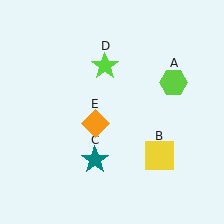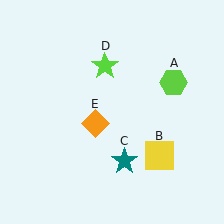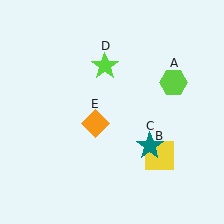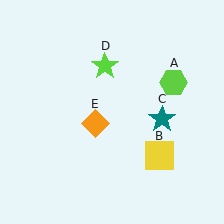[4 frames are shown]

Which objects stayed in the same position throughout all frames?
Lime hexagon (object A) and yellow square (object B) and lime star (object D) and orange diamond (object E) remained stationary.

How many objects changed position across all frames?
1 object changed position: teal star (object C).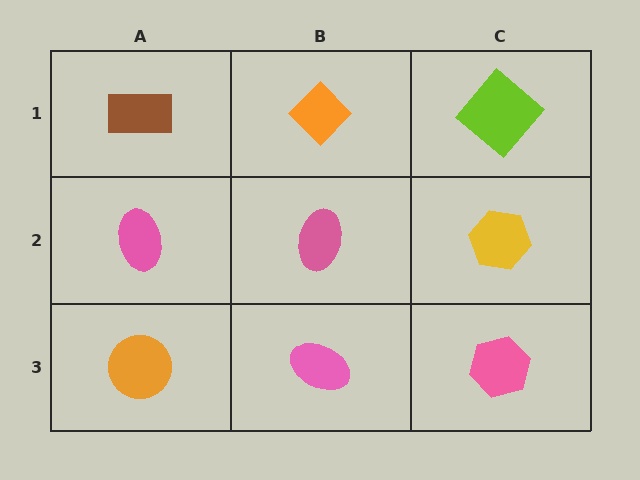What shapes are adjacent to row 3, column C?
A yellow hexagon (row 2, column C), a pink ellipse (row 3, column B).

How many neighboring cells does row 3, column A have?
2.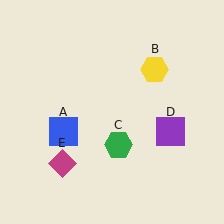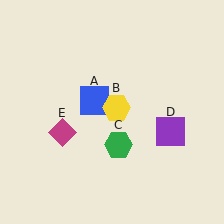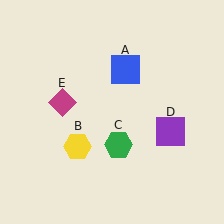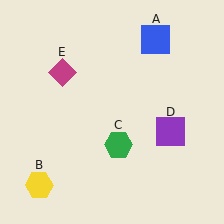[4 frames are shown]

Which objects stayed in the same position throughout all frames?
Green hexagon (object C) and purple square (object D) remained stationary.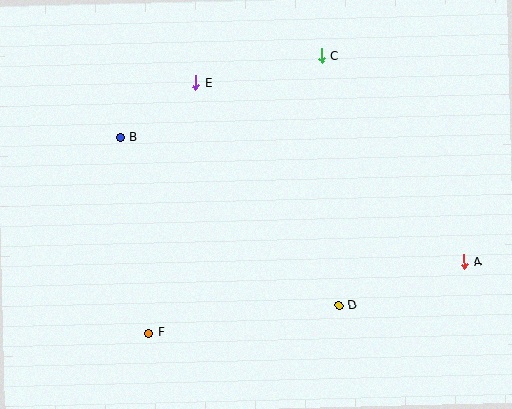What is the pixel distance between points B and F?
The distance between B and F is 197 pixels.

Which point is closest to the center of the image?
Point D at (339, 305) is closest to the center.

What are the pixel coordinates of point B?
Point B is at (120, 138).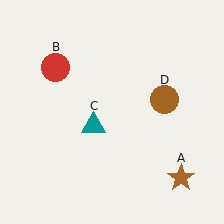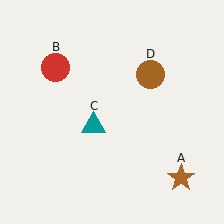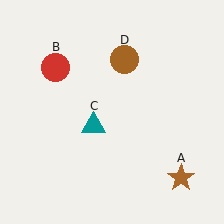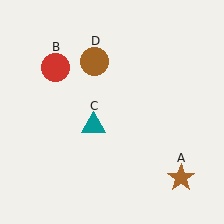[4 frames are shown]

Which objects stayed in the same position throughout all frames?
Brown star (object A) and red circle (object B) and teal triangle (object C) remained stationary.